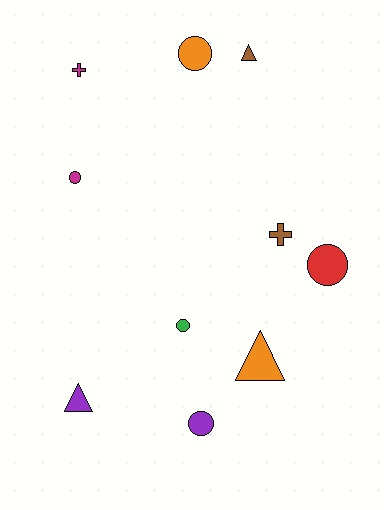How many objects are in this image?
There are 10 objects.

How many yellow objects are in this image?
There are no yellow objects.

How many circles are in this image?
There are 5 circles.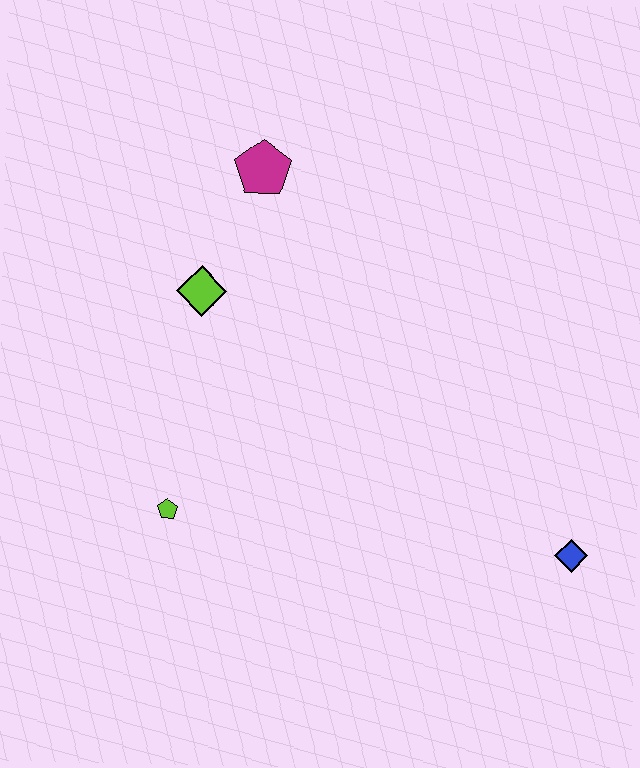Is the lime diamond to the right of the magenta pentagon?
No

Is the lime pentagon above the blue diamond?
Yes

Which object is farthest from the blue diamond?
The magenta pentagon is farthest from the blue diamond.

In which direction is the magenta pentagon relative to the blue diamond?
The magenta pentagon is above the blue diamond.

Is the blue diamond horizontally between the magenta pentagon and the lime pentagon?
No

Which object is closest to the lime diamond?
The magenta pentagon is closest to the lime diamond.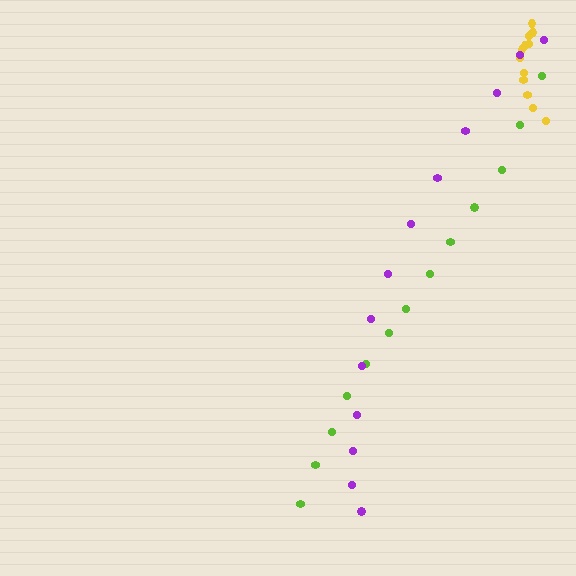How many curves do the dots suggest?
There are 3 distinct paths.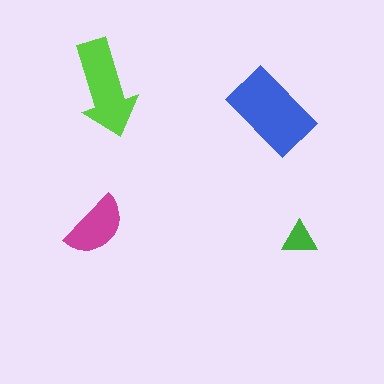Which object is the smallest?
The green triangle.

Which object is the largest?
The blue rectangle.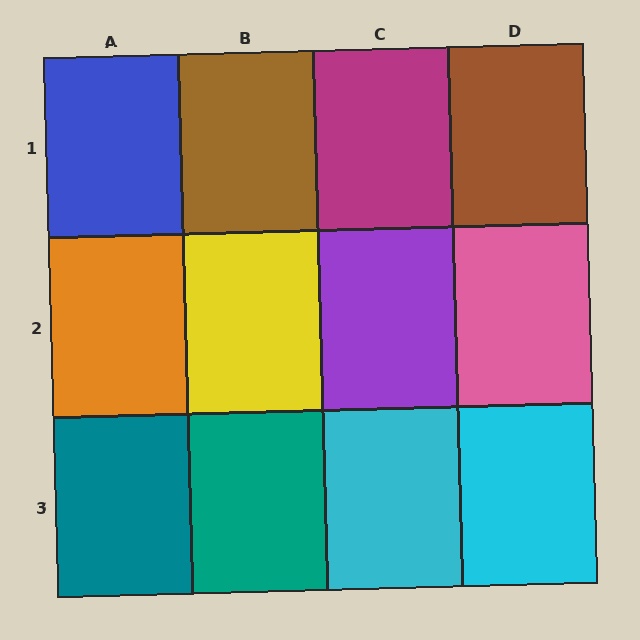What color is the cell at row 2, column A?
Orange.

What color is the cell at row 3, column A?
Teal.